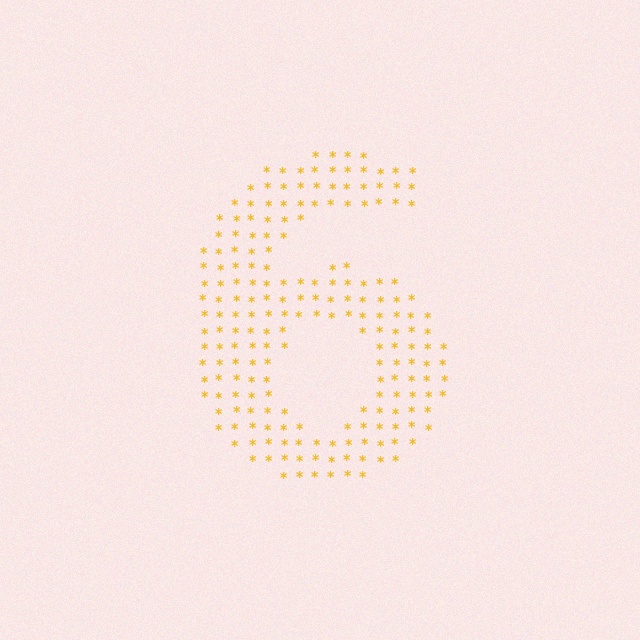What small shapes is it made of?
It is made of small asterisks.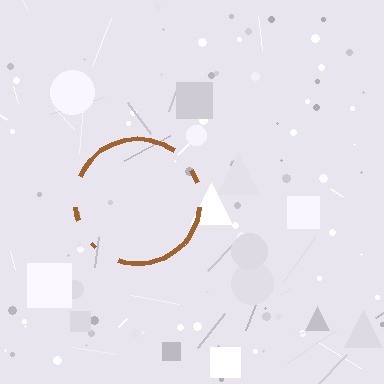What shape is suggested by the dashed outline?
The dashed outline suggests a circle.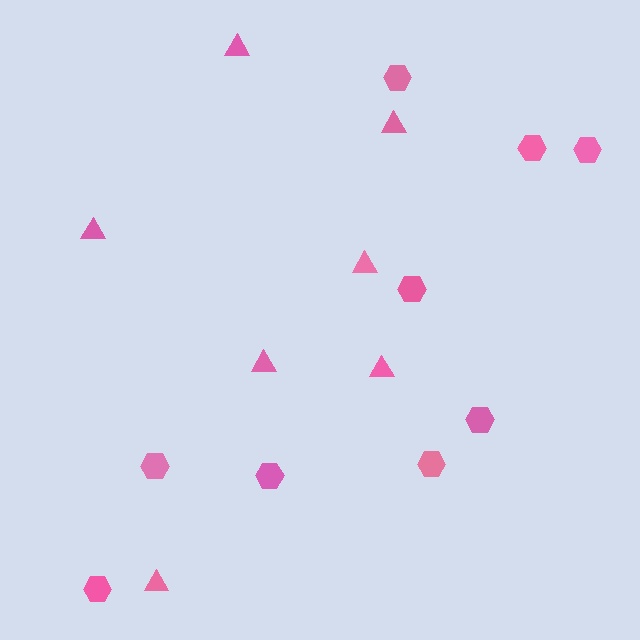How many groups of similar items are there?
There are 2 groups: one group of triangles (7) and one group of hexagons (9).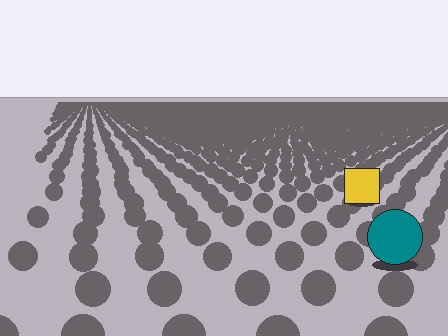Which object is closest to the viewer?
The teal circle is closest. The texture marks near it are larger and more spread out.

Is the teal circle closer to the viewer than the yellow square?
Yes. The teal circle is closer — you can tell from the texture gradient: the ground texture is coarser near it.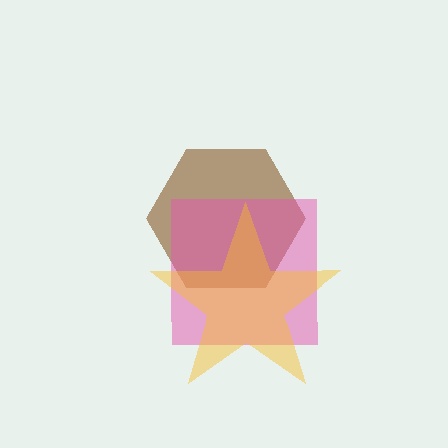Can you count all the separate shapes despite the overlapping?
Yes, there are 3 separate shapes.